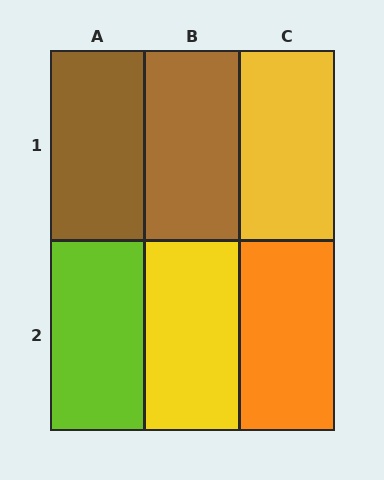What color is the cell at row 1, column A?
Brown.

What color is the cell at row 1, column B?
Brown.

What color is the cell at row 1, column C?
Yellow.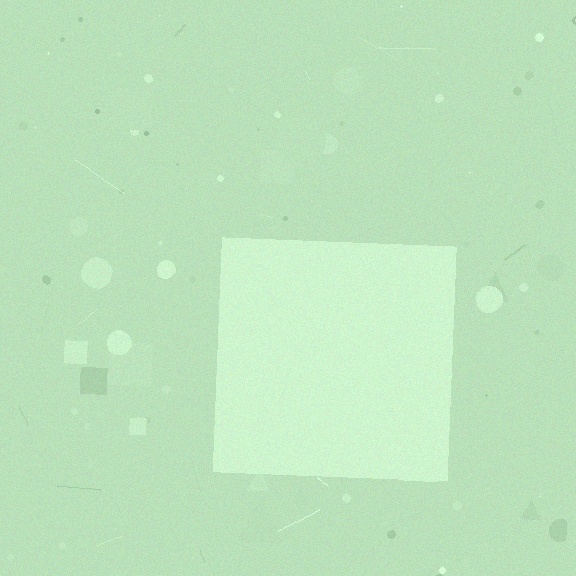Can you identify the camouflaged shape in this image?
The camouflaged shape is a square.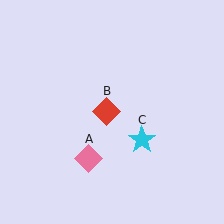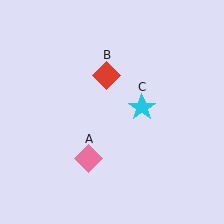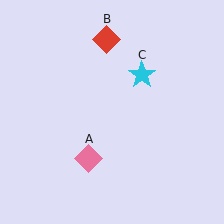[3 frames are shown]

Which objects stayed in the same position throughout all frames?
Pink diamond (object A) remained stationary.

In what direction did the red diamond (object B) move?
The red diamond (object B) moved up.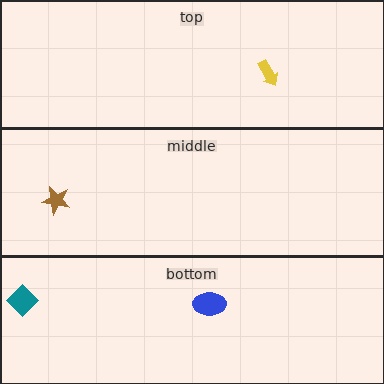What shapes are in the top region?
The yellow arrow.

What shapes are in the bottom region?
The blue ellipse, the teal diamond.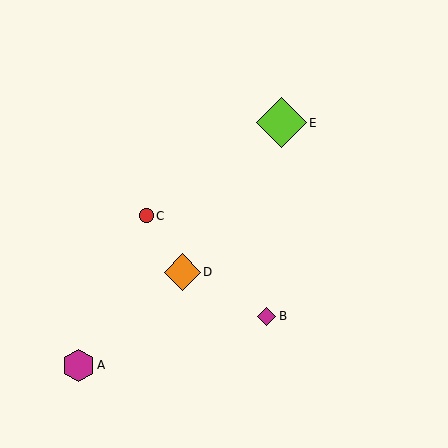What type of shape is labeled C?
Shape C is a red circle.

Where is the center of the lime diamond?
The center of the lime diamond is at (281, 123).